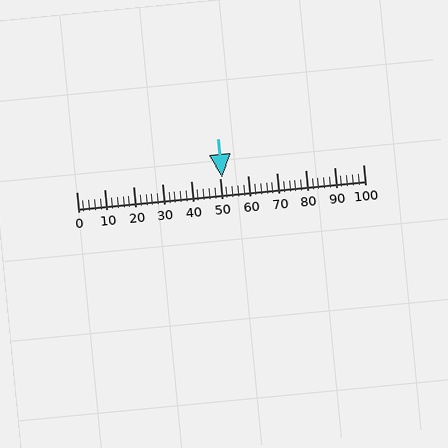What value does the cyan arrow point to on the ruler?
The cyan arrow points to approximately 51.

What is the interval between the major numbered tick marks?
The major tick marks are spaced 10 units apart.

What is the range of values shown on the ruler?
The ruler shows values from 0 to 100.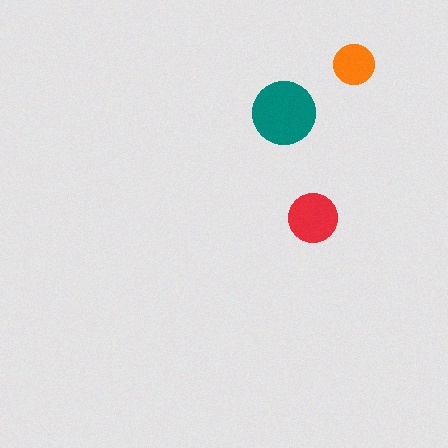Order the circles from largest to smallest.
the teal one, the red one, the orange one.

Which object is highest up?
The orange circle is topmost.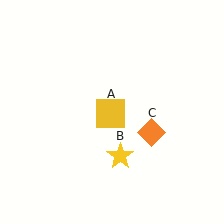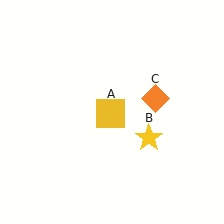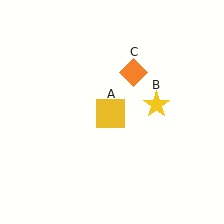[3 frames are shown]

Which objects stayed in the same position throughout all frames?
Yellow square (object A) remained stationary.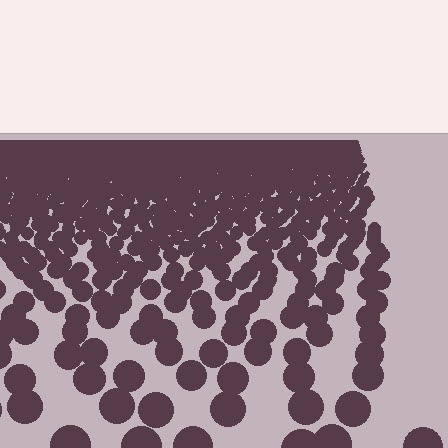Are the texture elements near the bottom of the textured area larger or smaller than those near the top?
Larger. Near the bottom, elements are closer to the viewer and appear at a bigger on-screen size.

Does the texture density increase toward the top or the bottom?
Density increases toward the top.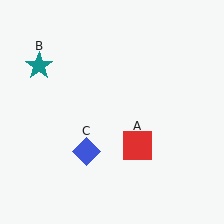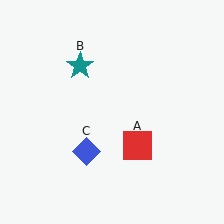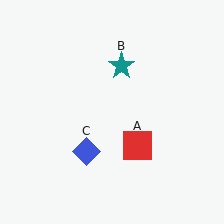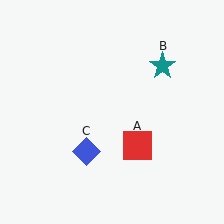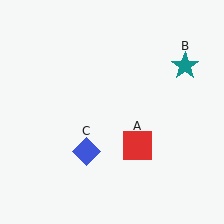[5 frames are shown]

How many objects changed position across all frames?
1 object changed position: teal star (object B).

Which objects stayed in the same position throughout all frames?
Red square (object A) and blue diamond (object C) remained stationary.